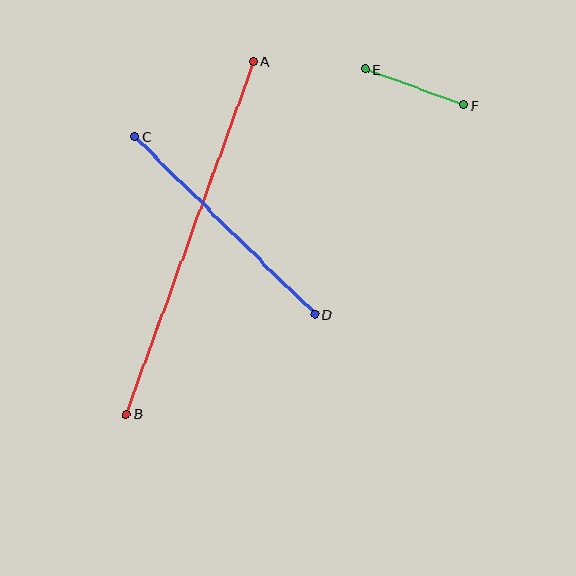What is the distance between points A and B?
The distance is approximately 375 pixels.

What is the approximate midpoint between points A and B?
The midpoint is at approximately (190, 238) pixels.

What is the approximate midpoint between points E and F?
The midpoint is at approximately (414, 87) pixels.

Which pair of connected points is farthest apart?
Points A and B are farthest apart.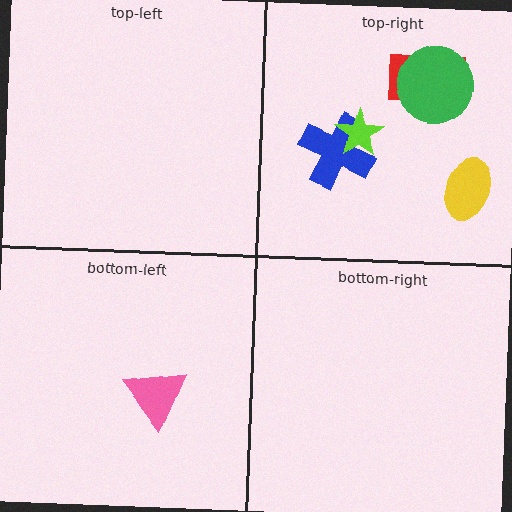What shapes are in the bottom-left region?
The pink triangle.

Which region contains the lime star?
The top-right region.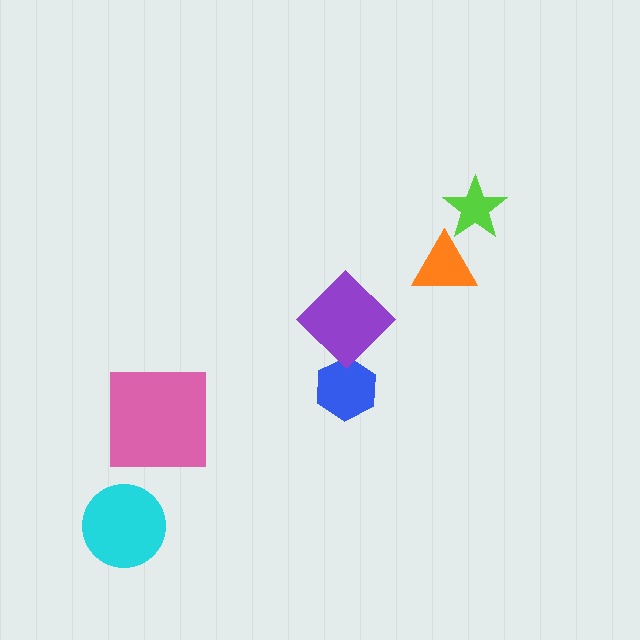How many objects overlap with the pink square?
0 objects overlap with the pink square.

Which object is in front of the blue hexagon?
The purple diamond is in front of the blue hexagon.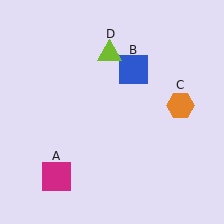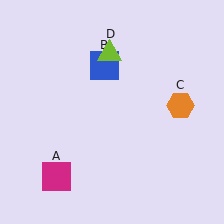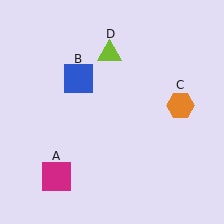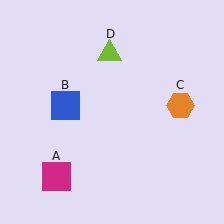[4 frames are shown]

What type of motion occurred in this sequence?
The blue square (object B) rotated counterclockwise around the center of the scene.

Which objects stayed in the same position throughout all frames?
Magenta square (object A) and orange hexagon (object C) and lime triangle (object D) remained stationary.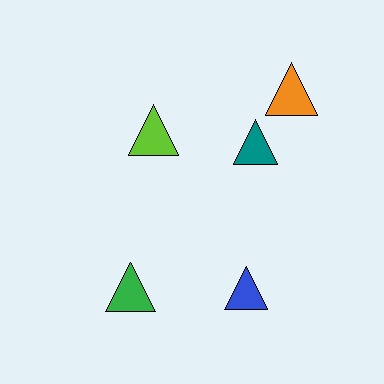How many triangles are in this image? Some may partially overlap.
There are 5 triangles.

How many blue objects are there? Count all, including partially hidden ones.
There is 1 blue object.